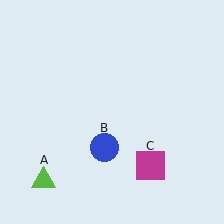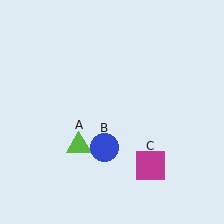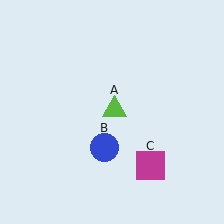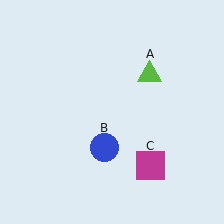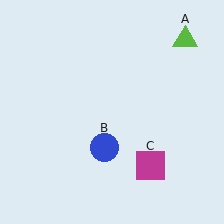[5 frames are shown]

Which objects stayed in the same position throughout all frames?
Blue circle (object B) and magenta square (object C) remained stationary.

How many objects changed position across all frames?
1 object changed position: lime triangle (object A).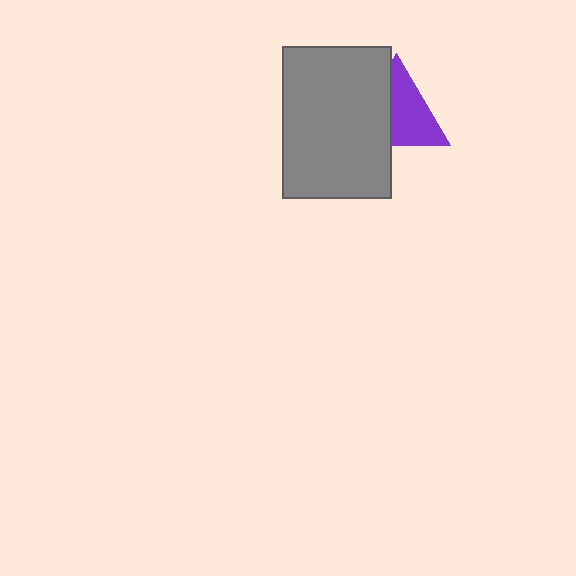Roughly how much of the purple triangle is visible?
About half of it is visible (roughly 59%).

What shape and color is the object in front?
The object in front is a gray rectangle.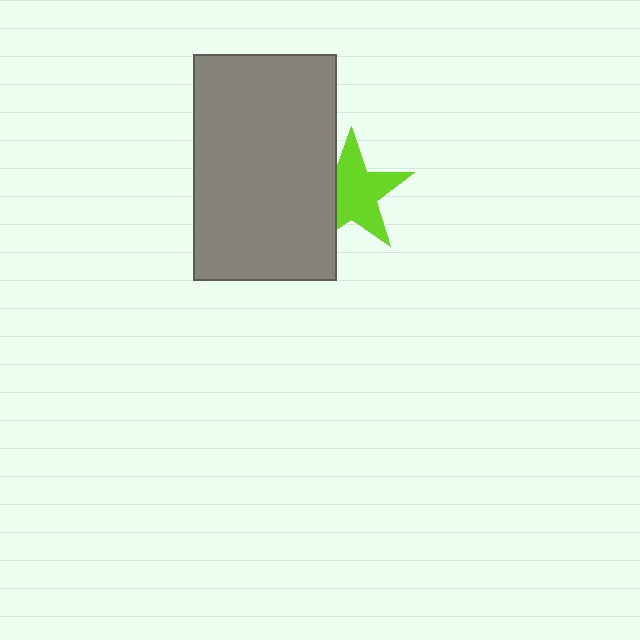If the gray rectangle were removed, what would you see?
You would see the complete lime star.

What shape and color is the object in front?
The object in front is a gray rectangle.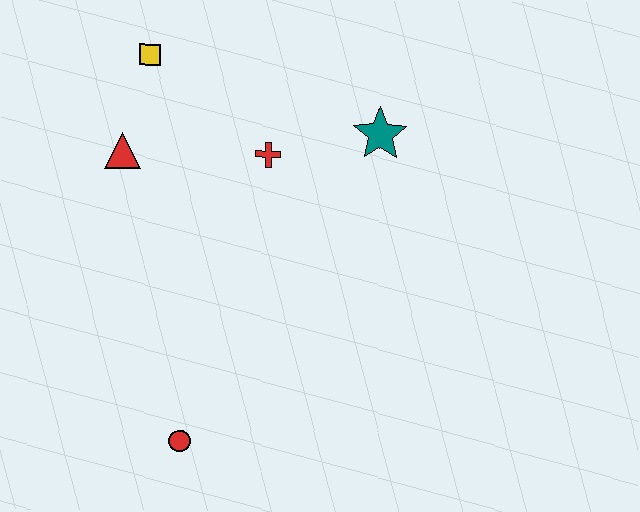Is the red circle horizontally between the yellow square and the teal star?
Yes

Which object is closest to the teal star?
The red cross is closest to the teal star.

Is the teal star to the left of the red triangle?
No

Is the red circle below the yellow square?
Yes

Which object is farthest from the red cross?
The red circle is farthest from the red cross.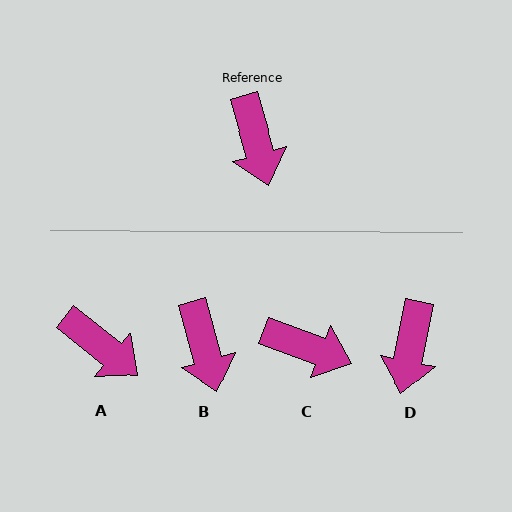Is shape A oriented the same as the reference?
No, it is off by about 35 degrees.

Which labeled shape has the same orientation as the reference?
B.